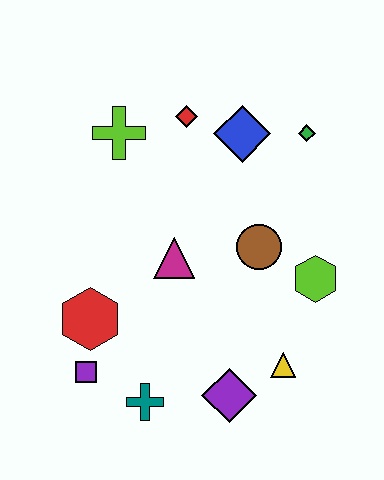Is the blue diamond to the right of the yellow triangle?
No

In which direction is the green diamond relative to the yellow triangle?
The green diamond is above the yellow triangle.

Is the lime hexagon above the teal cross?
Yes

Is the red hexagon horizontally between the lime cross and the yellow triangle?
No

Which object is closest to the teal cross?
The purple square is closest to the teal cross.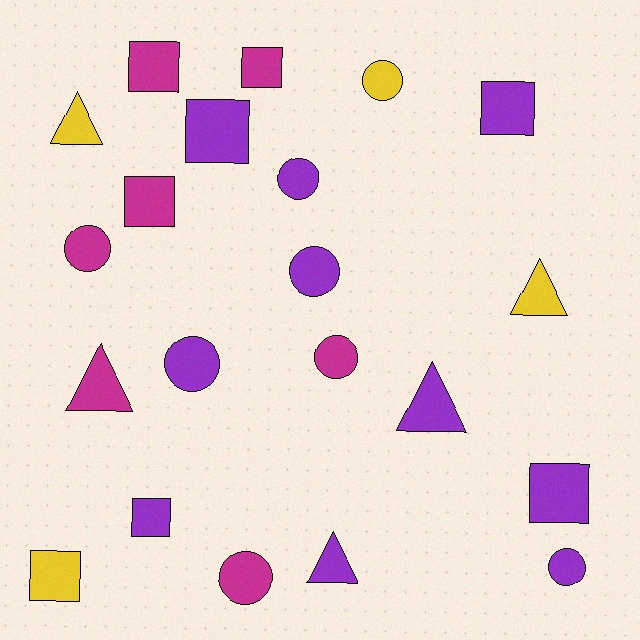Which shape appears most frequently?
Square, with 8 objects.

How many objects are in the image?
There are 21 objects.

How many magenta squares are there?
There are 3 magenta squares.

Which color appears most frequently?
Purple, with 10 objects.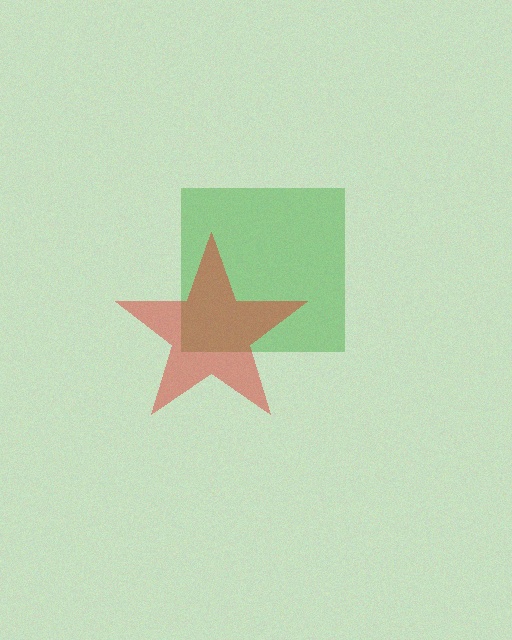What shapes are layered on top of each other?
The layered shapes are: a green square, a red star.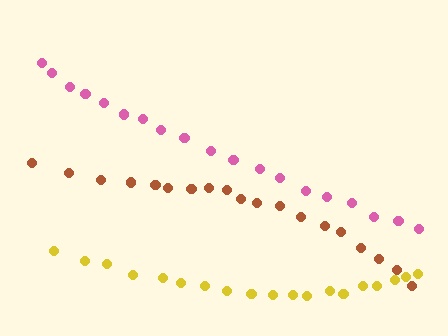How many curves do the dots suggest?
There are 3 distinct paths.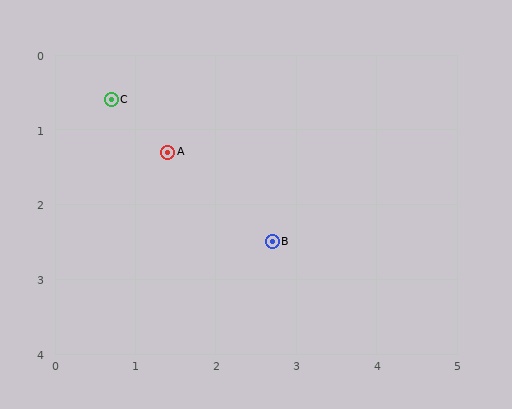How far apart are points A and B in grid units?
Points A and B are about 1.8 grid units apart.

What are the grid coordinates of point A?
Point A is at approximately (1.4, 1.3).